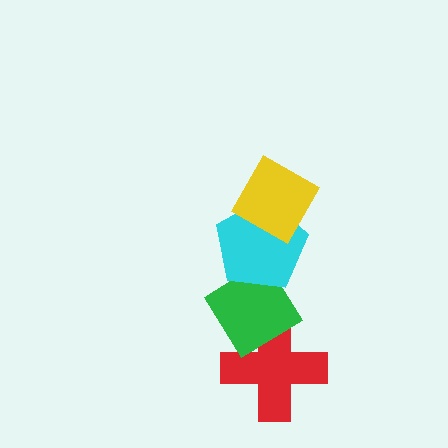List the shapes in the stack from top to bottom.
From top to bottom: the yellow diamond, the cyan pentagon, the green diamond, the red cross.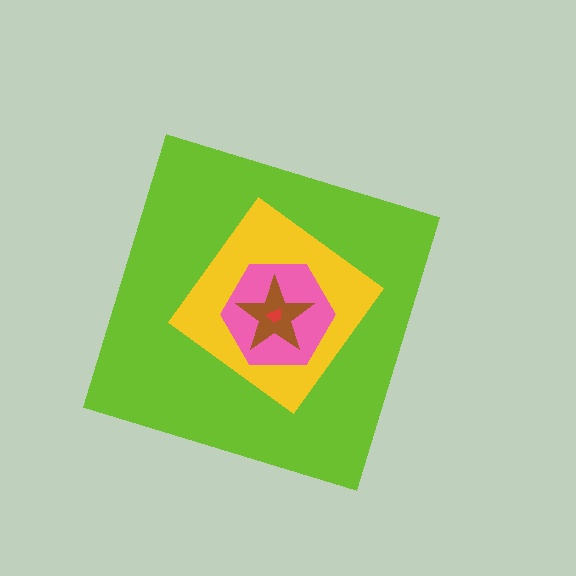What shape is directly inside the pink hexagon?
The brown star.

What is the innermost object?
The red trapezoid.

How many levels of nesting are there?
5.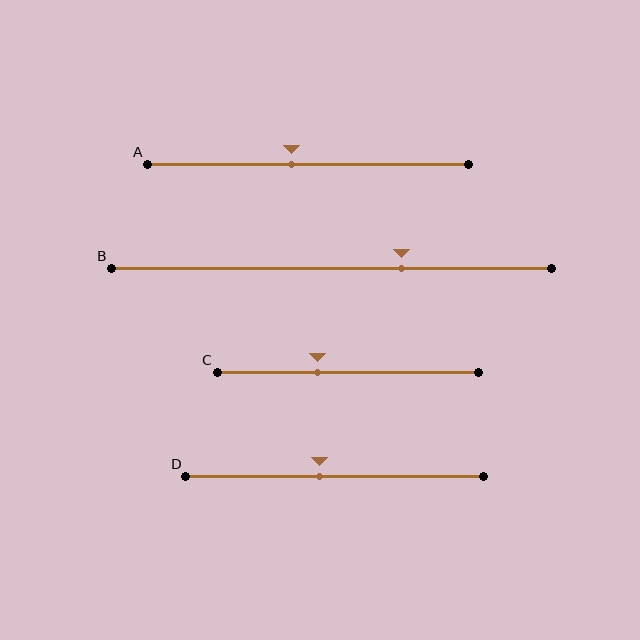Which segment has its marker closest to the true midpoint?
Segment D has its marker closest to the true midpoint.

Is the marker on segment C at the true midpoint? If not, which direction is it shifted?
No, the marker on segment C is shifted to the left by about 12% of the segment length.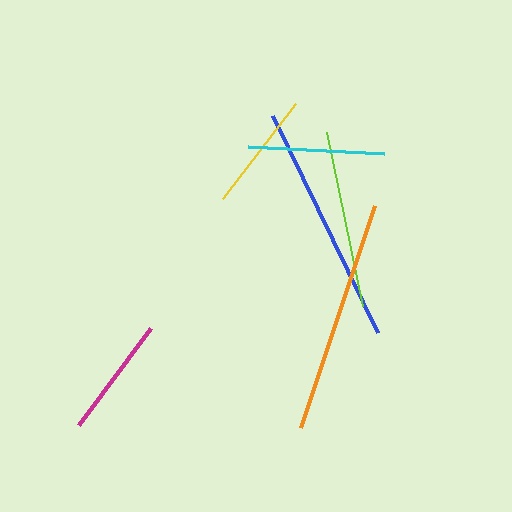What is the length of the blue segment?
The blue segment is approximately 241 pixels long.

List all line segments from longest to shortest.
From longest to shortest: blue, orange, lime, cyan, magenta, yellow.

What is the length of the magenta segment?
The magenta segment is approximately 121 pixels long.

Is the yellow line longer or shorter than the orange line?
The orange line is longer than the yellow line.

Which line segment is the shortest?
The yellow line is the shortest at approximately 119 pixels.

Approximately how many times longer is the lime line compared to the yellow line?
The lime line is approximately 1.5 times the length of the yellow line.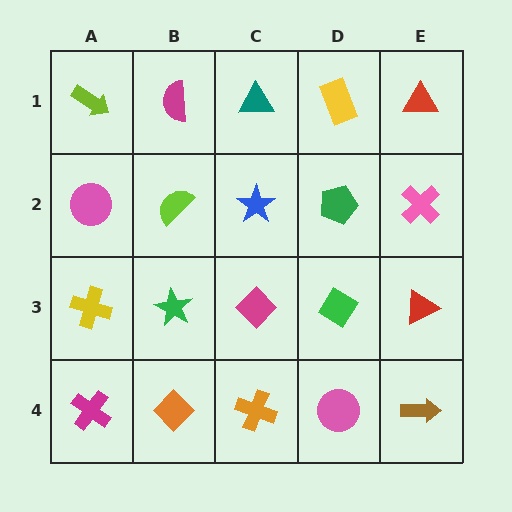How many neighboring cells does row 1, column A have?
2.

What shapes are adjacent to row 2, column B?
A magenta semicircle (row 1, column B), a green star (row 3, column B), a pink circle (row 2, column A), a blue star (row 2, column C).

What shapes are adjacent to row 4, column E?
A red triangle (row 3, column E), a pink circle (row 4, column D).